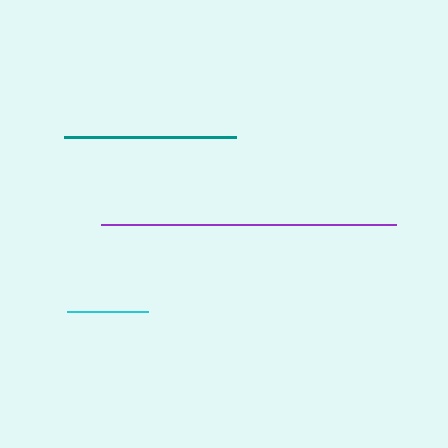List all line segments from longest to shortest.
From longest to shortest: purple, teal, cyan.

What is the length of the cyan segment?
The cyan segment is approximately 81 pixels long.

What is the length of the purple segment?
The purple segment is approximately 294 pixels long.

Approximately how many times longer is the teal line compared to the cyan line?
The teal line is approximately 2.1 times the length of the cyan line.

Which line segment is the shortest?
The cyan line is the shortest at approximately 81 pixels.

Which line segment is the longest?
The purple line is the longest at approximately 294 pixels.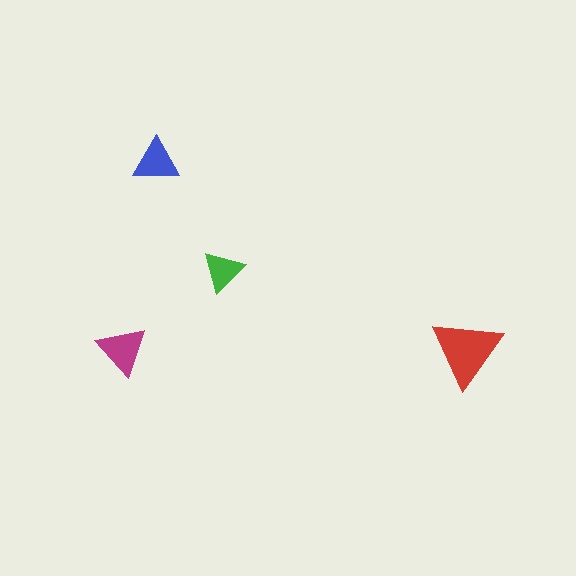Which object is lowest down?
The red triangle is bottommost.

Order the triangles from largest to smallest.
the red one, the magenta one, the blue one, the green one.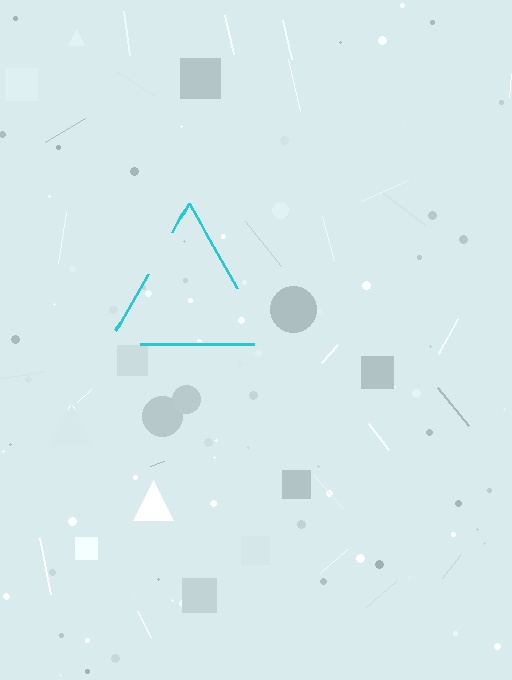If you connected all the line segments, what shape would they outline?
They would outline a triangle.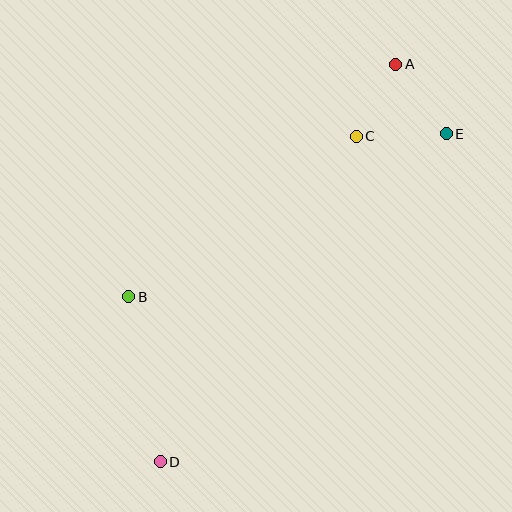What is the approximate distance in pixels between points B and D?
The distance between B and D is approximately 168 pixels.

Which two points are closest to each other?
Points A and C are closest to each other.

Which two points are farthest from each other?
Points A and D are farthest from each other.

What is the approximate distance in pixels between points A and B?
The distance between A and B is approximately 354 pixels.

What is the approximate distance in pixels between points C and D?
The distance between C and D is approximately 380 pixels.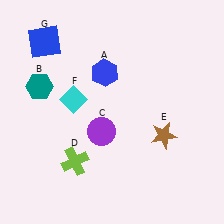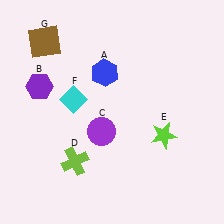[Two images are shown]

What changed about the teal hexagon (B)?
In Image 1, B is teal. In Image 2, it changed to purple.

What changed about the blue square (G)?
In Image 1, G is blue. In Image 2, it changed to brown.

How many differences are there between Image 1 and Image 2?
There are 3 differences between the two images.